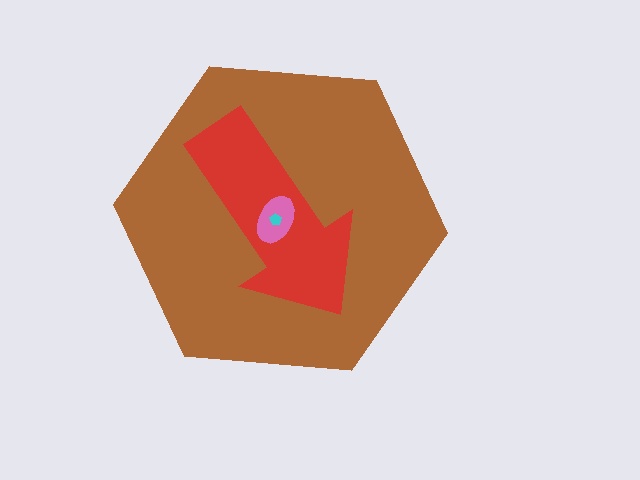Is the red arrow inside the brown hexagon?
Yes.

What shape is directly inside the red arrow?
The pink ellipse.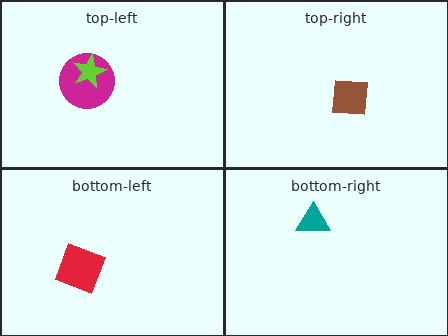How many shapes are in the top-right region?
1.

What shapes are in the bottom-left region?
The red square.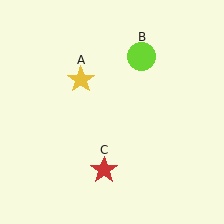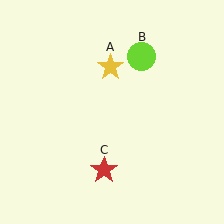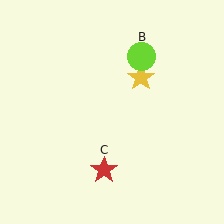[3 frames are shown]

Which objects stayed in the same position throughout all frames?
Lime circle (object B) and red star (object C) remained stationary.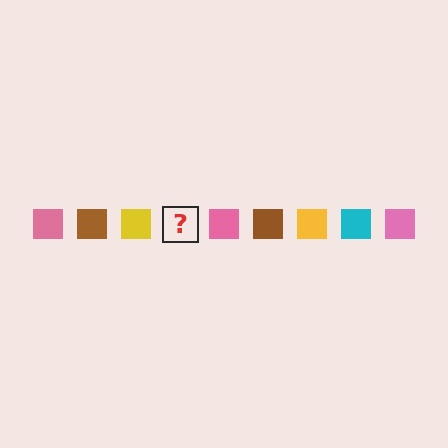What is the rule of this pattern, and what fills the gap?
The rule is that the pattern cycles through pink, brown, yellow, cyan squares. The gap should be filled with a cyan square.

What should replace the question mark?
The question mark should be replaced with a cyan square.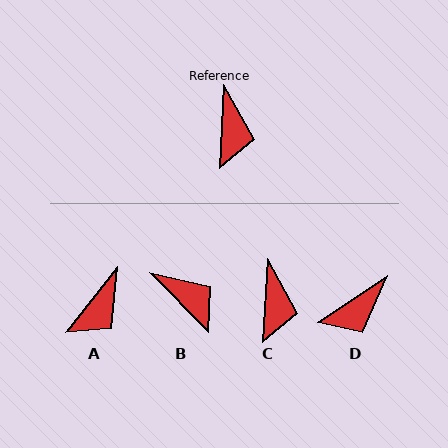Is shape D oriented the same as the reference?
No, it is off by about 53 degrees.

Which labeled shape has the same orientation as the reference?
C.